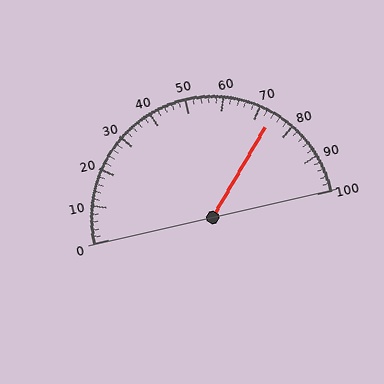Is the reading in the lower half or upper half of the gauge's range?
The reading is in the upper half of the range (0 to 100).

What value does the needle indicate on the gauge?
The needle indicates approximately 74.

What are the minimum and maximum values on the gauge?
The gauge ranges from 0 to 100.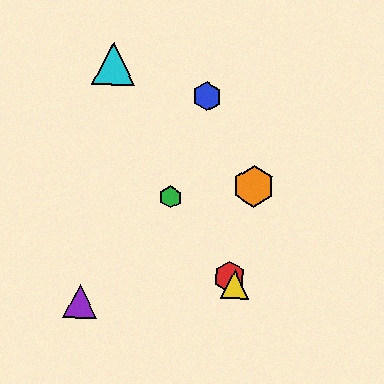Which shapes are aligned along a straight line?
The red hexagon, the green hexagon, the yellow triangle are aligned along a straight line.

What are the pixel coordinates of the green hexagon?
The green hexagon is at (170, 197).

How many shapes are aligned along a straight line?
3 shapes (the red hexagon, the green hexagon, the yellow triangle) are aligned along a straight line.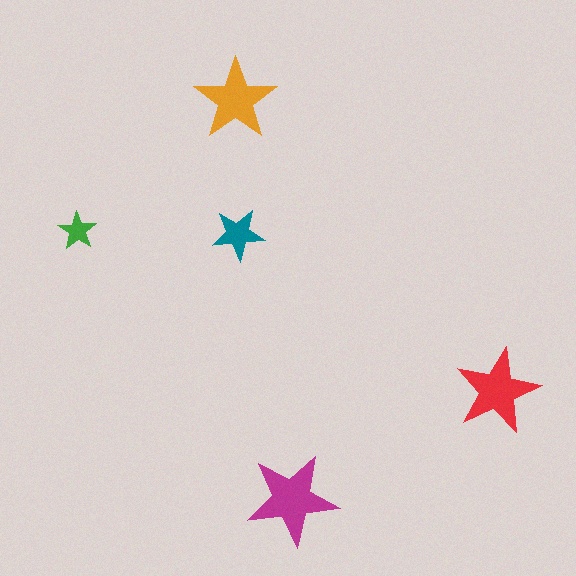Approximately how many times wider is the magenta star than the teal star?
About 2 times wider.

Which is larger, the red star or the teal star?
The red one.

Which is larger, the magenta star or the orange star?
The magenta one.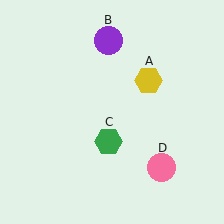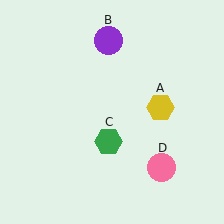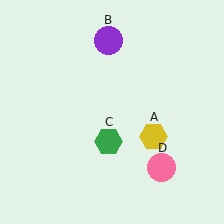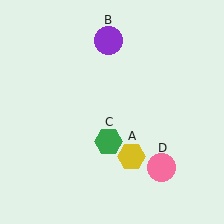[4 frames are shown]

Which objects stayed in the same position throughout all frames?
Purple circle (object B) and green hexagon (object C) and pink circle (object D) remained stationary.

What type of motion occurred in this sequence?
The yellow hexagon (object A) rotated clockwise around the center of the scene.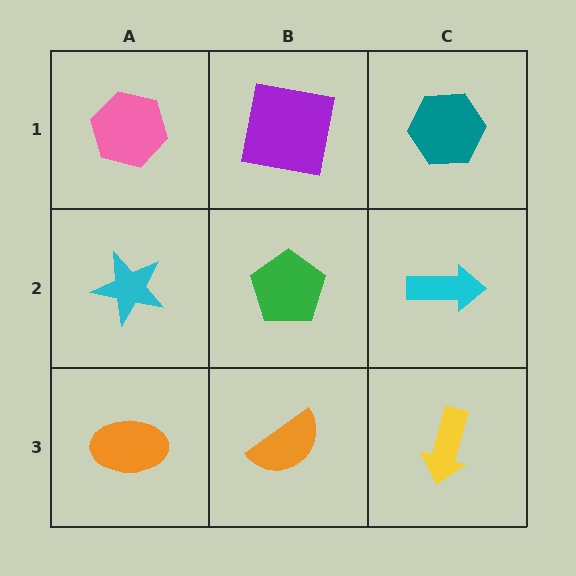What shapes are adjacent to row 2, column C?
A teal hexagon (row 1, column C), a yellow arrow (row 3, column C), a green pentagon (row 2, column B).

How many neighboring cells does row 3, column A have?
2.